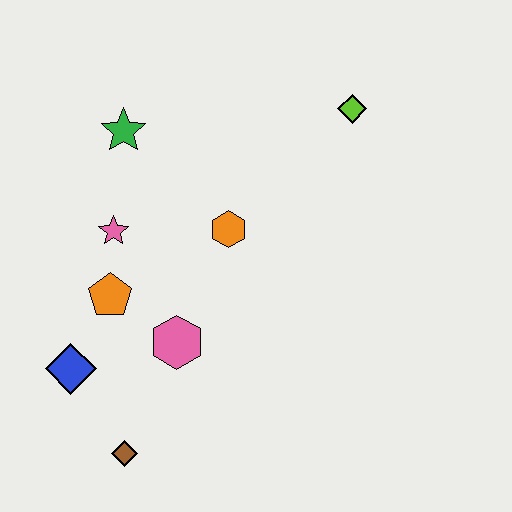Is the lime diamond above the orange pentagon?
Yes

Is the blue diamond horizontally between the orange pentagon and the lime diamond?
No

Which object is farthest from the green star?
The brown diamond is farthest from the green star.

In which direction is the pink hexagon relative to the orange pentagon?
The pink hexagon is to the right of the orange pentagon.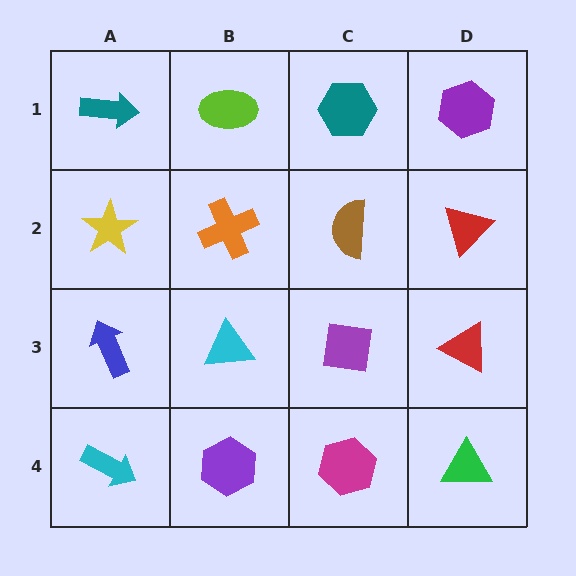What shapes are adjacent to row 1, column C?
A brown semicircle (row 2, column C), a lime ellipse (row 1, column B), a purple hexagon (row 1, column D).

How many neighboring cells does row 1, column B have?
3.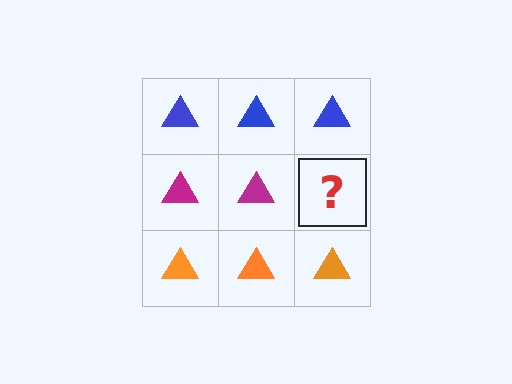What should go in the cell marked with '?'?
The missing cell should contain a magenta triangle.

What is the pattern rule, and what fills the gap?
The rule is that each row has a consistent color. The gap should be filled with a magenta triangle.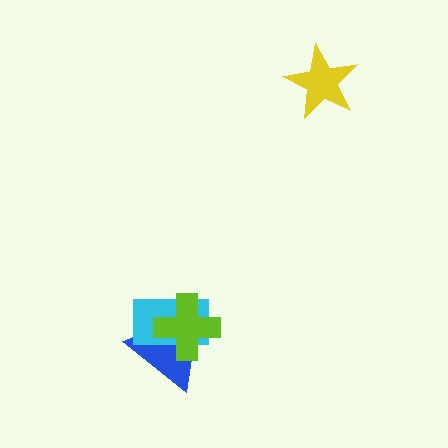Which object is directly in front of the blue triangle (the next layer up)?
The cyan rectangle is directly in front of the blue triangle.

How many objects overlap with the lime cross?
2 objects overlap with the lime cross.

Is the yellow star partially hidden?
No, no other shape covers it.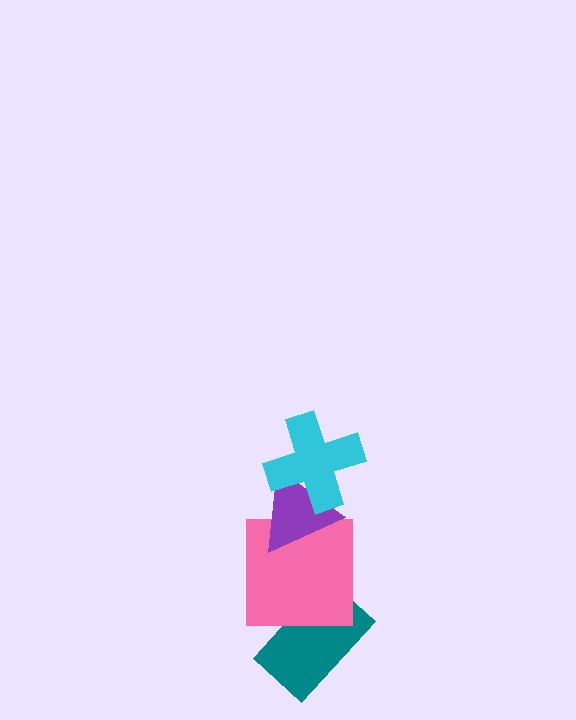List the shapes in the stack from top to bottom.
From top to bottom: the cyan cross, the purple triangle, the pink square, the teal rectangle.